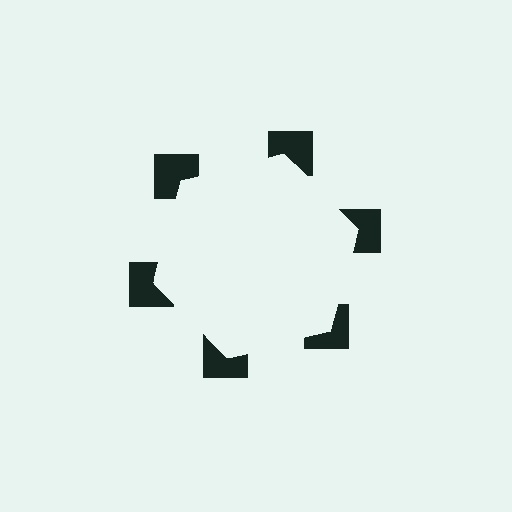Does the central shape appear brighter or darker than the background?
It typically appears slightly brighter than the background, even though no actual brightness change is drawn.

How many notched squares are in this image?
There are 6 — one at each vertex of the illusory hexagon.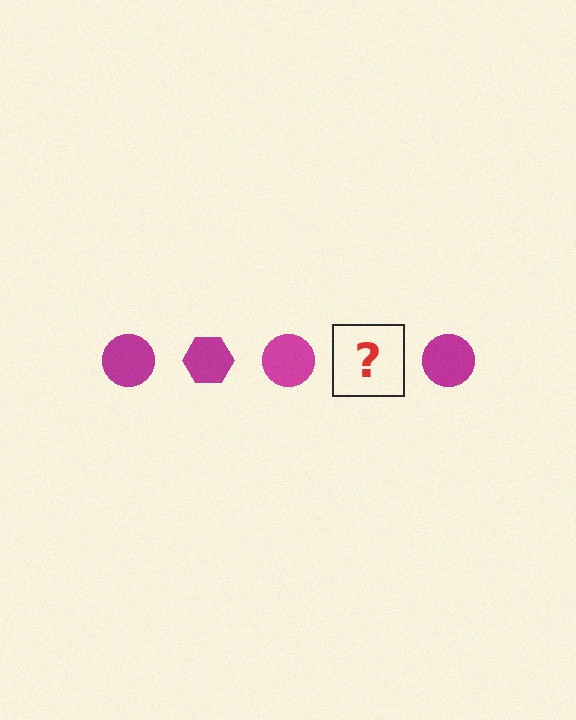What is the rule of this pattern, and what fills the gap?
The rule is that the pattern cycles through circle, hexagon shapes in magenta. The gap should be filled with a magenta hexagon.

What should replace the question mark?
The question mark should be replaced with a magenta hexagon.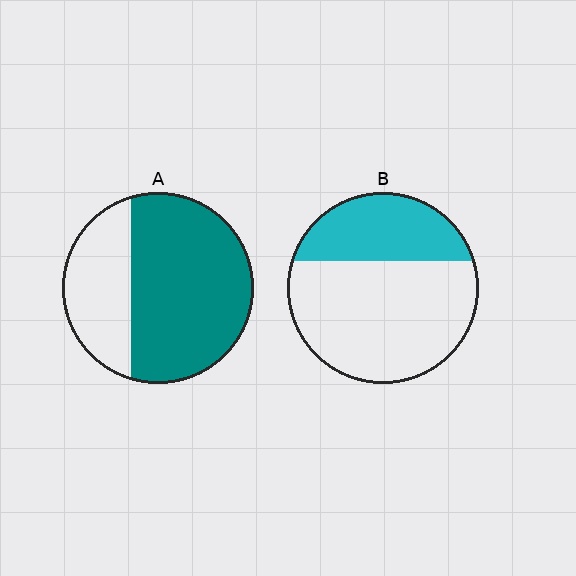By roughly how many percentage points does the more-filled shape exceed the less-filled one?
By roughly 35 percentage points (A over B).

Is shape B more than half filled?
No.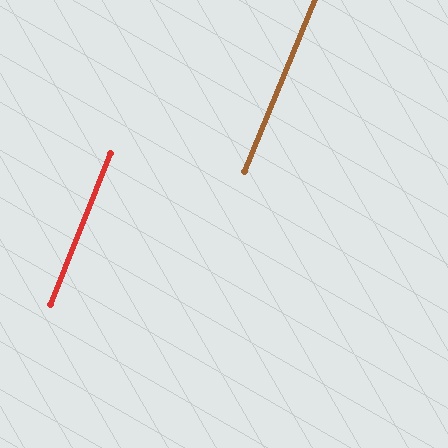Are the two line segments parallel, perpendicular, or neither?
Parallel — their directions differ by only 0.5°.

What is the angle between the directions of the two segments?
Approximately 0 degrees.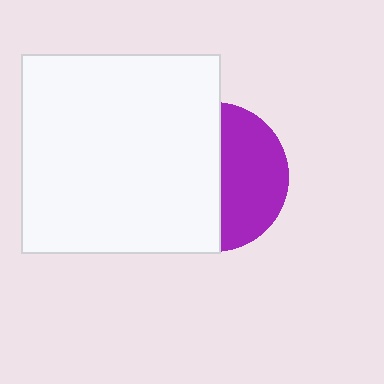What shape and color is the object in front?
The object in front is a white square.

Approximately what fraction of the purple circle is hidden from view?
Roughly 57% of the purple circle is hidden behind the white square.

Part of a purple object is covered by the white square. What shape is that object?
It is a circle.